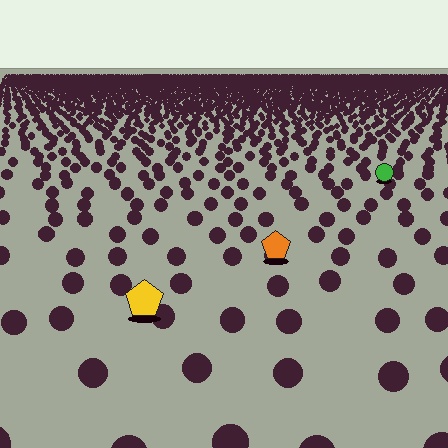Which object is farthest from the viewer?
The green circle is farthest from the viewer. It appears smaller and the ground texture around it is denser.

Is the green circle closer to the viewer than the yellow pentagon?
No. The yellow pentagon is closer — you can tell from the texture gradient: the ground texture is coarser near it.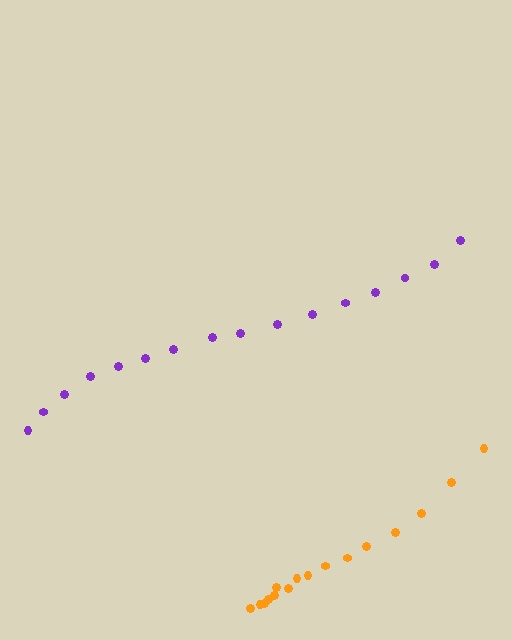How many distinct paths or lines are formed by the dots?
There are 2 distinct paths.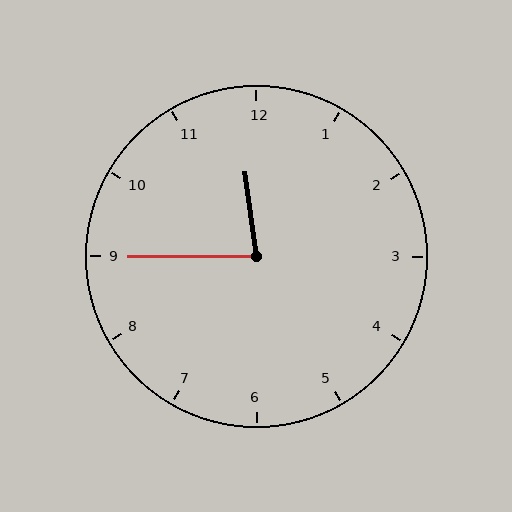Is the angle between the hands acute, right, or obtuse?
It is acute.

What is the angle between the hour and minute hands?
Approximately 82 degrees.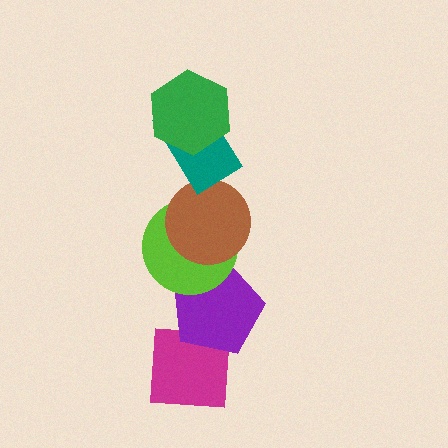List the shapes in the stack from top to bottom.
From top to bottom: the green hexagon, the teal rectangle, the brown circle, the lime circle, the purple pentagon, the magenta square.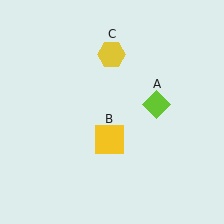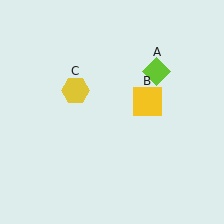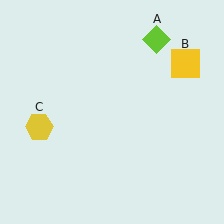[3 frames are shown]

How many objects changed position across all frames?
3 objects changed position: lime diamond (object A), yellow square (object B), yellow hexagon (object C).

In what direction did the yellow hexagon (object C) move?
The yellow hexagon (object C) moved down and to the left.